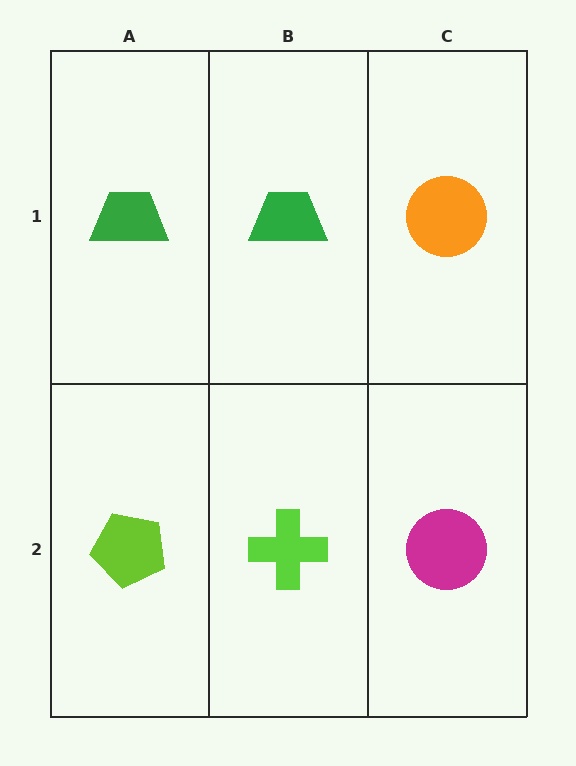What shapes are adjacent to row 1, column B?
A lime cross (row 2, column B), a green trapezoid (row 1, column A), an orange circle (row 1, column C).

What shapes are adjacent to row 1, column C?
A magenta circle (row 2, column C), a green trapezoid (row 1, column B).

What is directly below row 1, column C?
A magenta circle.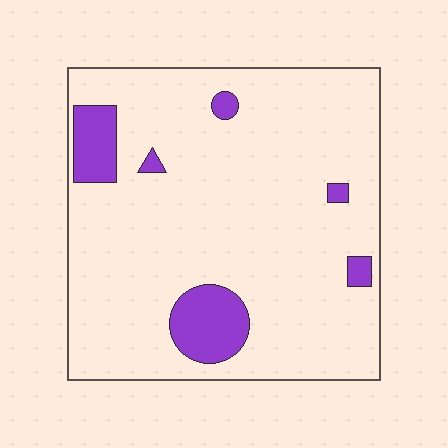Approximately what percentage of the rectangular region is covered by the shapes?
Approximately 10%.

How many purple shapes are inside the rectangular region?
6.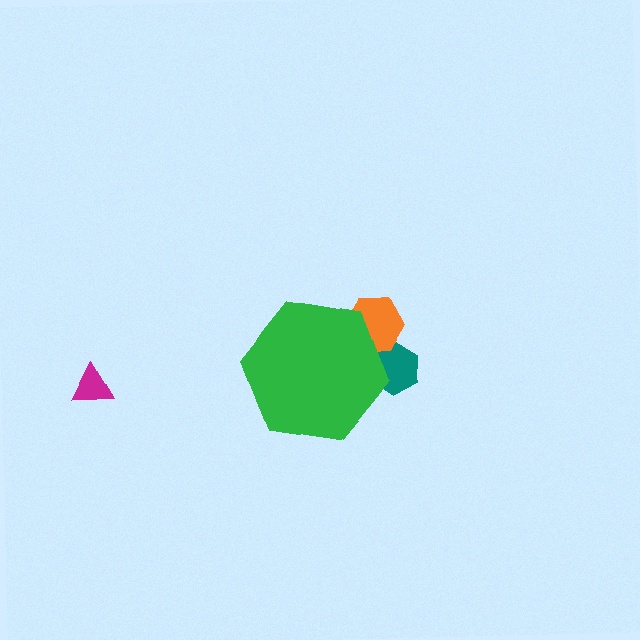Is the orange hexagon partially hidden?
Yes, the orange hexagon is partially hidden behind the green hexagon.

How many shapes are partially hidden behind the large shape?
2 shapes are partially hidden.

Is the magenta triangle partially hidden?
No, the magenta triangle is fully visible.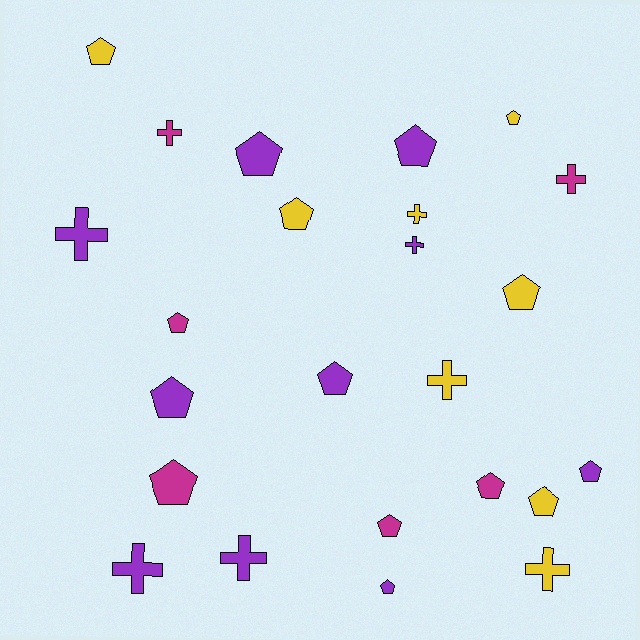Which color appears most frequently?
Purple, with 10 objects.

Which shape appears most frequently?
Pentagon, with 15 objects.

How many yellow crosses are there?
There are 3 yellow crosses.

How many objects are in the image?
There are 24 objects.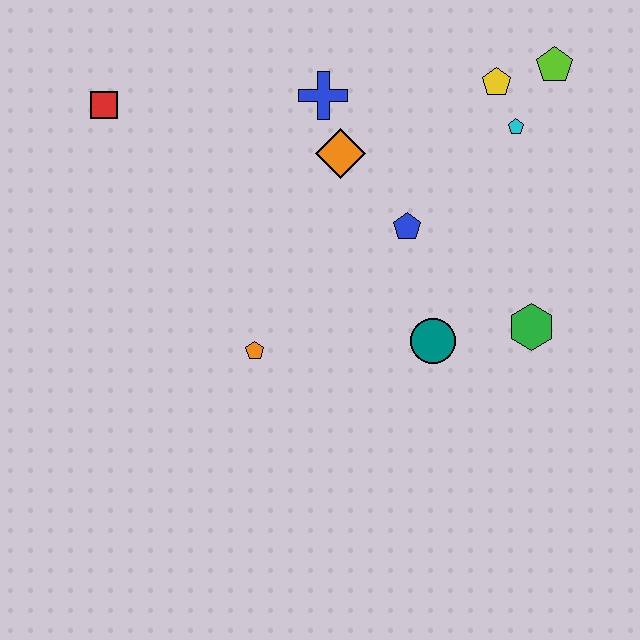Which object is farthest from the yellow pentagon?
The red square is farthest from the yellow pentagon.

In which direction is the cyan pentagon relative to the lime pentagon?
The cyan pentagon is below the lime pentagon.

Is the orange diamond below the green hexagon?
No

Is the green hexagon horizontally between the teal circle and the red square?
No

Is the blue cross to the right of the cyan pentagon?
No